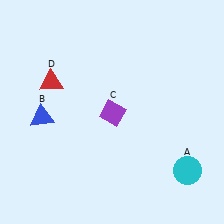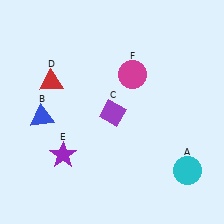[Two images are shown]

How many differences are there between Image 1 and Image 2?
There are 2 differences between the two images.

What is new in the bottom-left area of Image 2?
A purple star (E) was added in the bottom-left area of Image 2.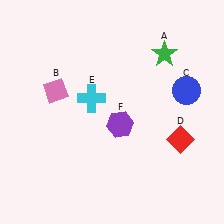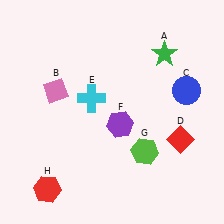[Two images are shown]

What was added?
A lime hexagon (G), a red hexagon (H) were added in Image 2.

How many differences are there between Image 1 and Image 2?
There are 2 differences between the two images.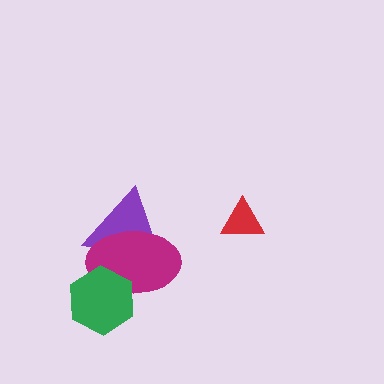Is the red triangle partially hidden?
No, no other shape covers it.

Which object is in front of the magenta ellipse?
The green hexagon is in front of the magenta ellipse.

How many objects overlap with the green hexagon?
1 object overlaps with the green hexagon.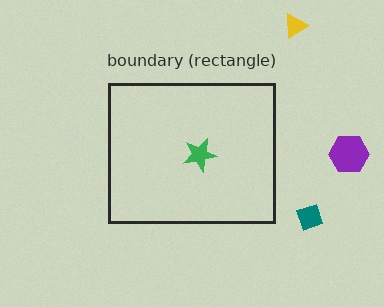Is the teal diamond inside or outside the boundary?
Outside.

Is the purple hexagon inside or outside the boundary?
Outside.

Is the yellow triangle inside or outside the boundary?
Outside.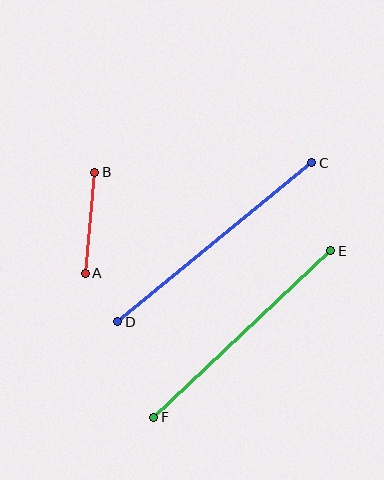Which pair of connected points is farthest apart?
Points C and D are farthest apart.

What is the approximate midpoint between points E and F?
The midpoint is at approximately (242, 334) pixels.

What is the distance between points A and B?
The distance is approximately 101 pixels.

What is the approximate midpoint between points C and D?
The midpoint is at approximately (215, 242) pixels.